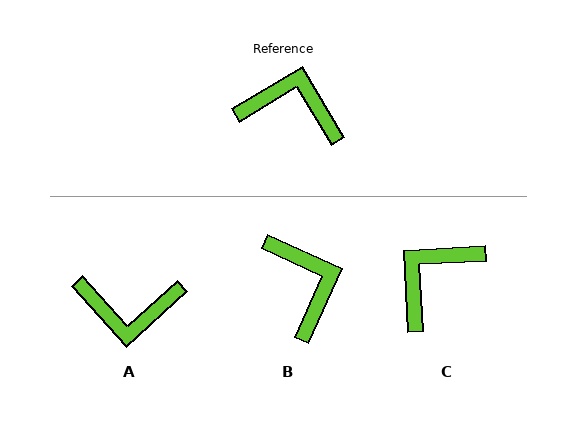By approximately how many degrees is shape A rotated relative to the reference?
Approximately 169 degrees clockwise.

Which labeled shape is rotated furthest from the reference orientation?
A, about 169 degrees away.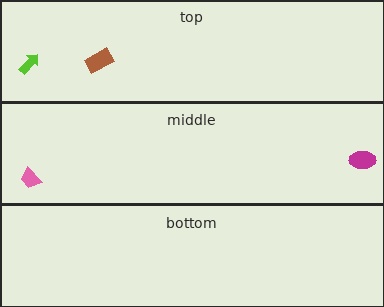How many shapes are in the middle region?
2.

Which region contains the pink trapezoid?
The middle region.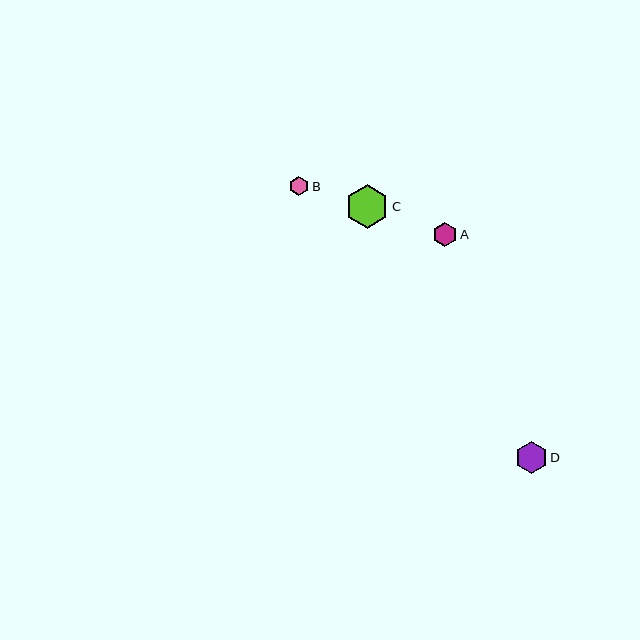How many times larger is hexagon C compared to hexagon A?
Hexagon C is approximately 1.8 times the size of hexagon A.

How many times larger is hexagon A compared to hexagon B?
Hexagon A is approximately 1.2 times the size of hexagon B.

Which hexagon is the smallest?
Hexagon B is the smallest with a size of approximately 20 pixels.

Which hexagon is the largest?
Hexagon C is the largest with a size of approximately 44 pixels.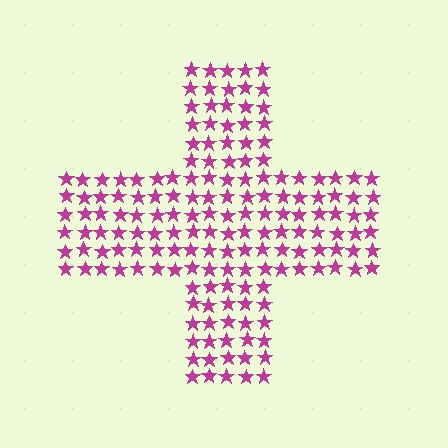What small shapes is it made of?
It is made of small stars.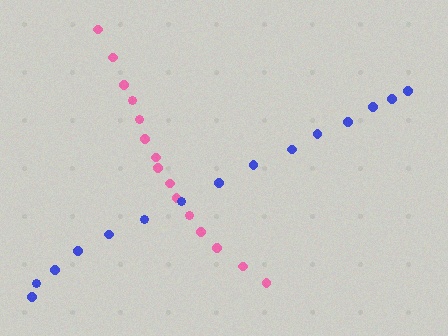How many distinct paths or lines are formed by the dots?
There are 2 distinct paths.